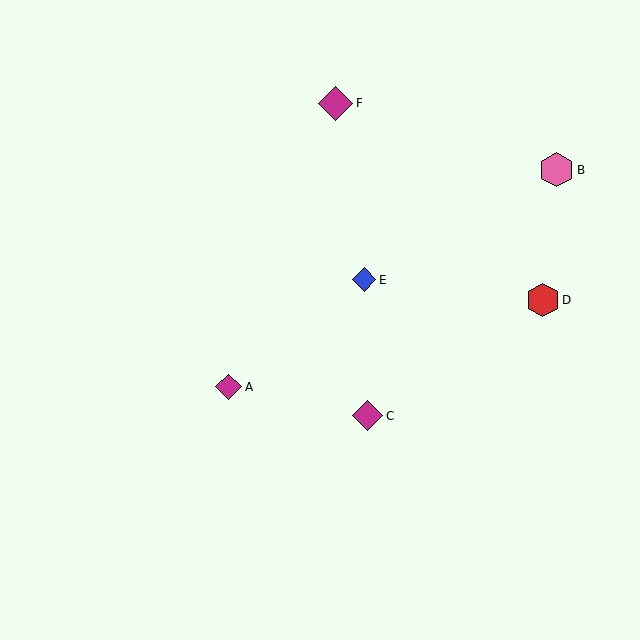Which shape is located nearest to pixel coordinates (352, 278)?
The blue diamond (labeled E) at (364, 280) is nearest to that location.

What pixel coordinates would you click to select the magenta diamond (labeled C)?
Click at (368, 416) to select the magenta diamond C.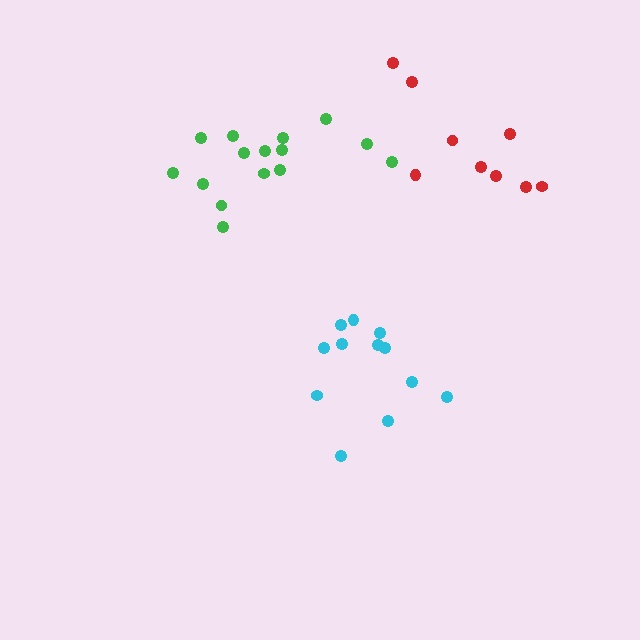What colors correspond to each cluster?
The clusters are colored: cyan, green, red.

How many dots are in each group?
Group 1: 12 dots, Group 2: 15 dots, Group 3: 9 dots (36 total).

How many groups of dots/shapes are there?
There are 3 groups.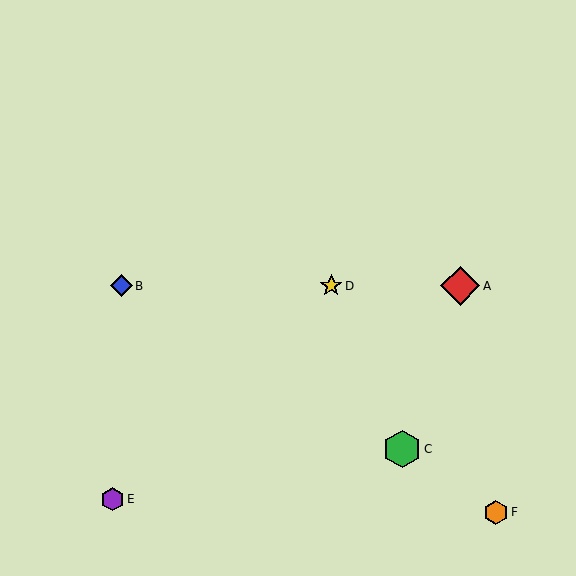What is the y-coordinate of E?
Object E is at y≈499.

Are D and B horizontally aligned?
Yes, both are at y≈286.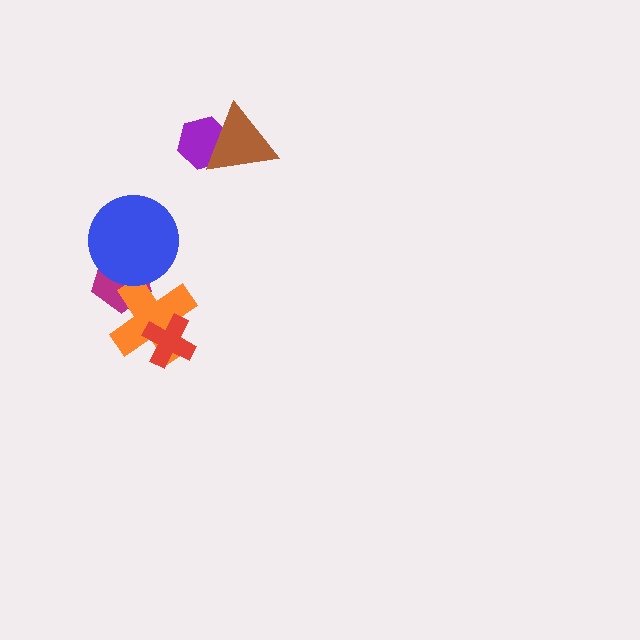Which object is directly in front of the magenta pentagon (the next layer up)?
The orange cross is directly in front of the magenta pentagon.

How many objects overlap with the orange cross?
2 objects overlap with the orange cross.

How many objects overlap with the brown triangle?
1 object overlaps with the brown triangle.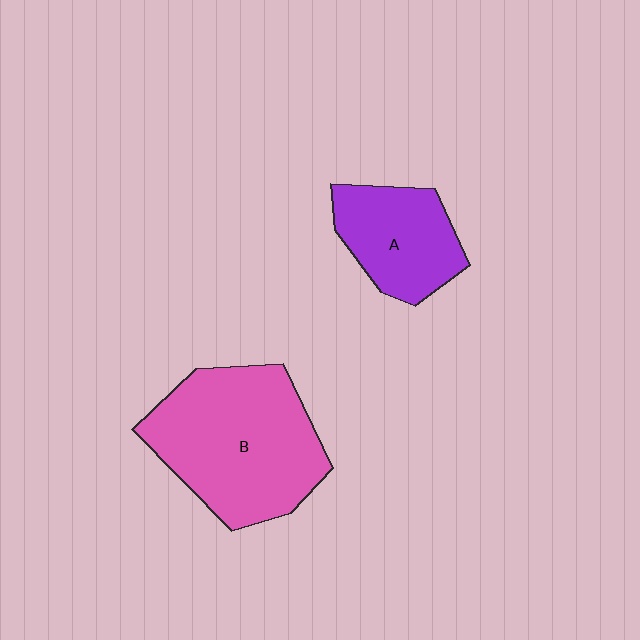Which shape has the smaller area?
Shape A (purple).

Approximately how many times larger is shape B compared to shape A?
Approximately 1.8 times.